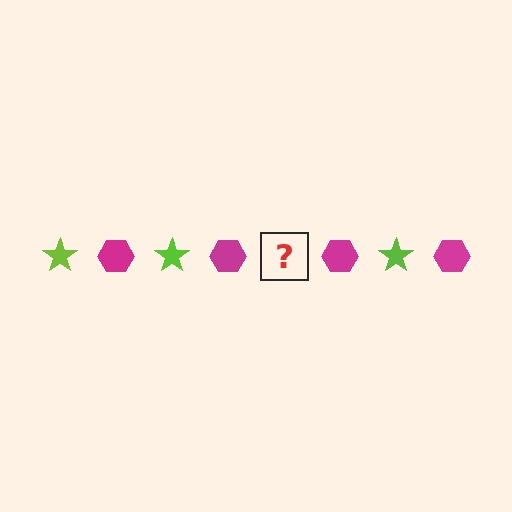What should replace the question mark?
The question mark should be replaced with a lime star.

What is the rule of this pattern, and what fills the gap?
The rule is that the pattern alternates between lime star and magenta hexagon. The gap should be filled with a lime star.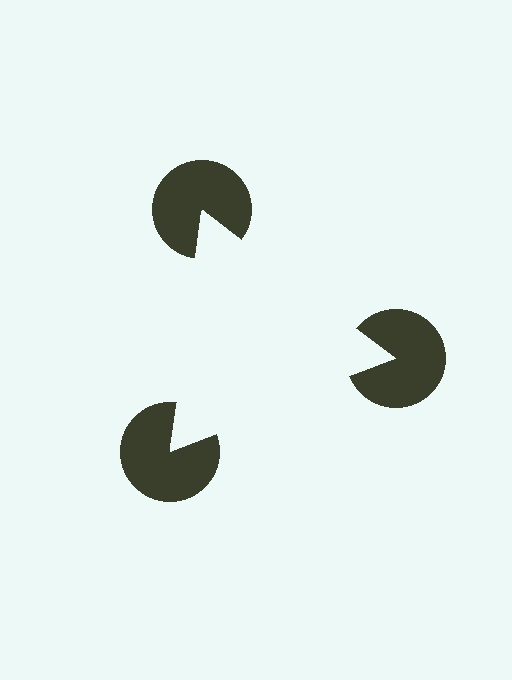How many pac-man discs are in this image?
There are 3 — one at each vertex of the illusory triangle.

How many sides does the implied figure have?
3 sides.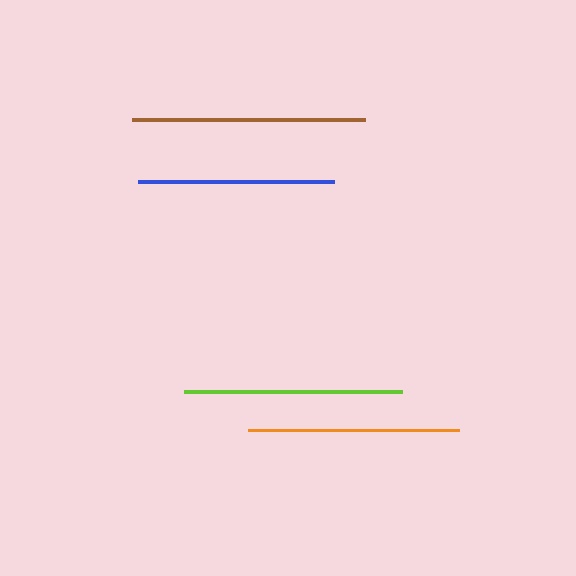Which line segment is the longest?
The brown line is the longest at approximately 233 pixels.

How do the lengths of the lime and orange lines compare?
The lime and orange lines are approximately the same length.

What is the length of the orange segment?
The orange segment is approximately 211 pixels long.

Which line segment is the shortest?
The blue line is the shortest at approximately 197 pixels.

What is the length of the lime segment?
The lime segment is approximately 217 pixels long.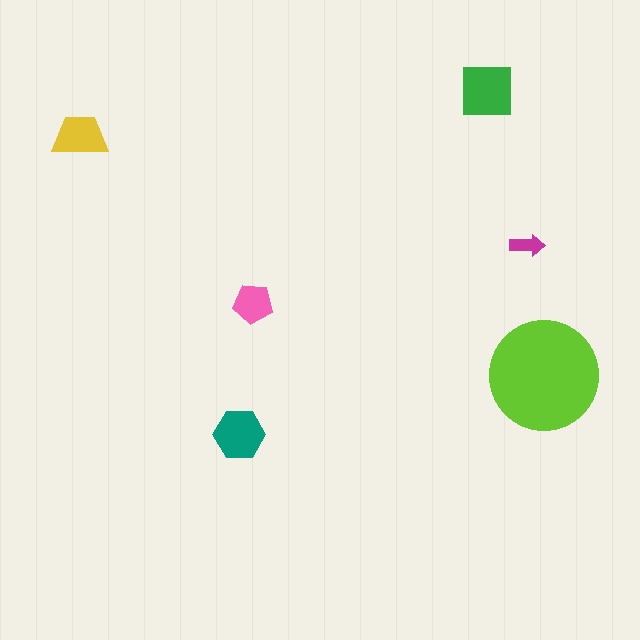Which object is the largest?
The lime circle.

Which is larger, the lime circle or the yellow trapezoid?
The lime circle.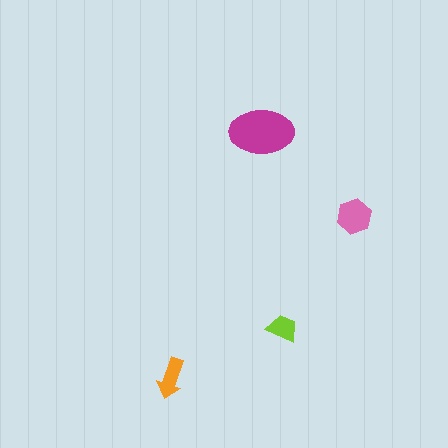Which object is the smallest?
The lime trapezoid.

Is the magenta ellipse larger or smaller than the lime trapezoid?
Larger.